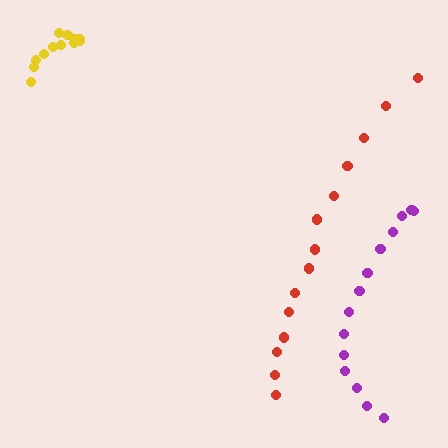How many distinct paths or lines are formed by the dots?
There are 3 distinct paths.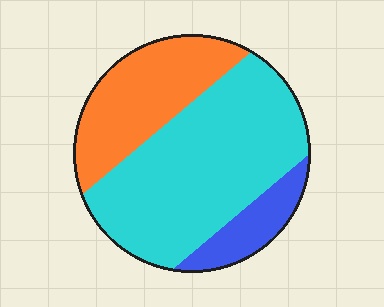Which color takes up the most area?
Cyan, at roughly 60%.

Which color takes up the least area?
Blue, at roughly 10%.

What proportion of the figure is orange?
Orange covers 29% of the figure.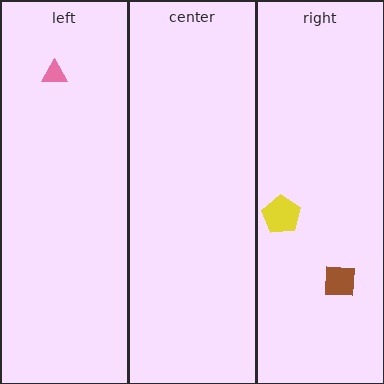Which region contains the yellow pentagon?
The right region.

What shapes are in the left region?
The pink triangle.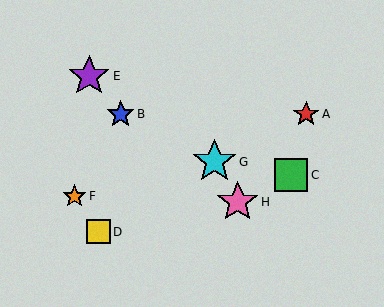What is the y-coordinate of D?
Object D is at y≈232.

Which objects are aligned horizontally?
Objects A, B are aligned horizontally.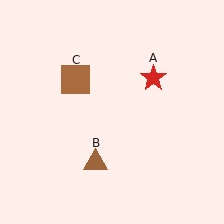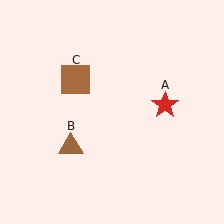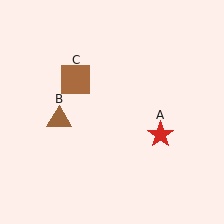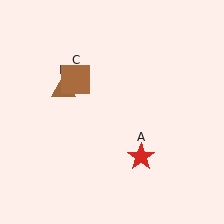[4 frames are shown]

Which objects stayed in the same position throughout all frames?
Brown square (object C) remained stationary.